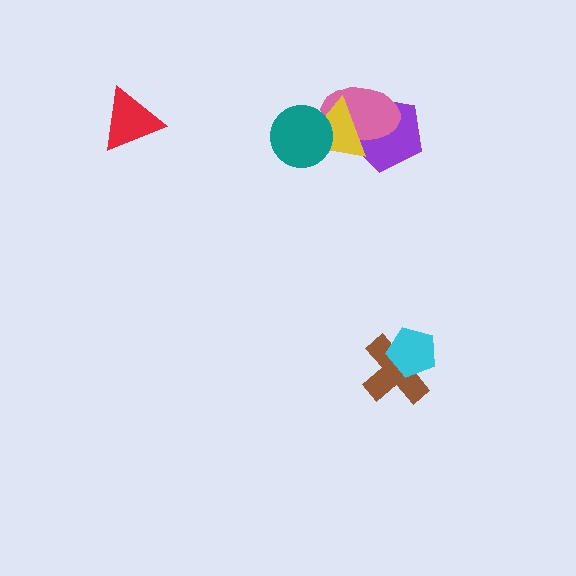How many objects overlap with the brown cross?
1 object overlaps with the brown cross.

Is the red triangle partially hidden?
No, no other shape covers it.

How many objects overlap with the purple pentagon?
2 objects overlap with the purple pentagon.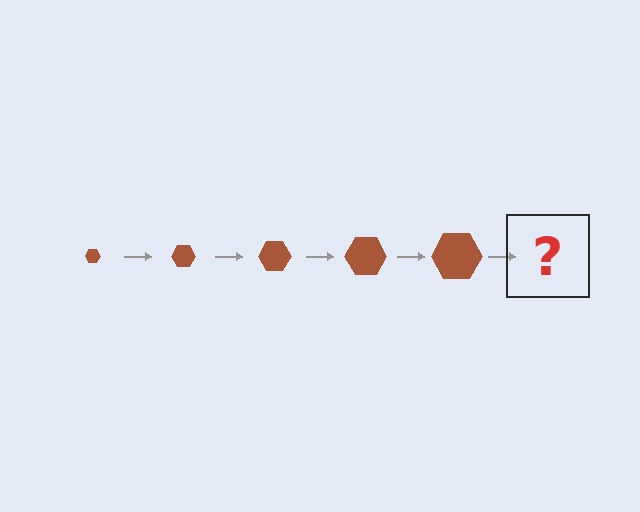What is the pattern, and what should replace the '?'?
The pattern is that the hexagon gets progressively larger each step. The '?' should be a brown hexagon, larger than the previous one.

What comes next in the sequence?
The next element should be a brown hexagon, larger than the previous one.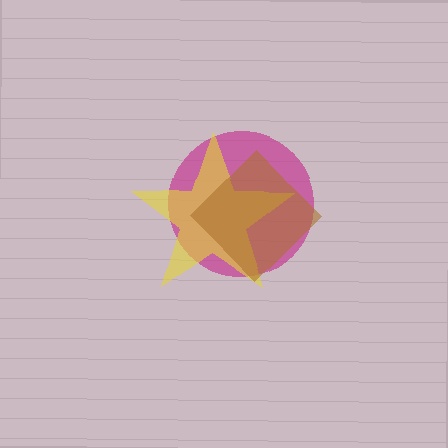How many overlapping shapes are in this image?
There are 3 overlapping shapes in the image.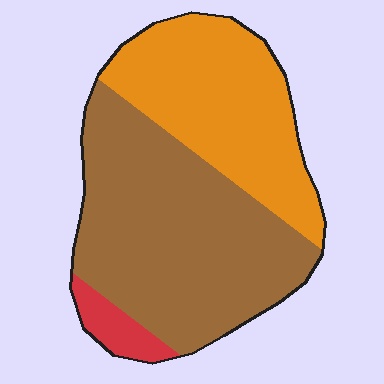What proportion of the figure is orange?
Orange covers about 40% of the figure.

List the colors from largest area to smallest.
From largest to smallest: brown, orange, red.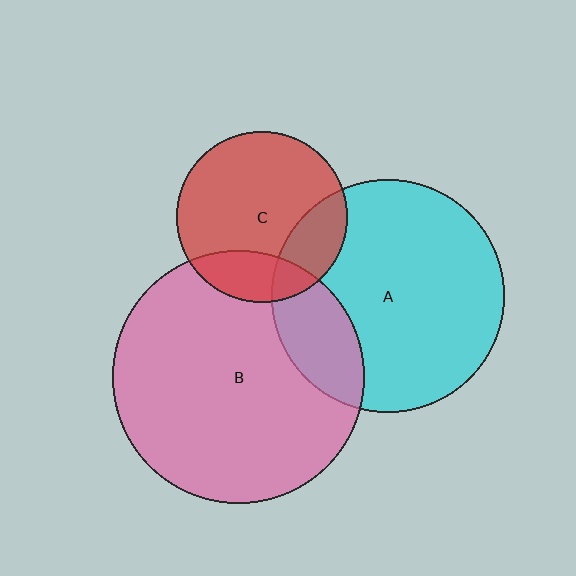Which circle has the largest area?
Circle B (pink).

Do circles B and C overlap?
Yes.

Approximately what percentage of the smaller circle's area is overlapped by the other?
Approximately 20%.